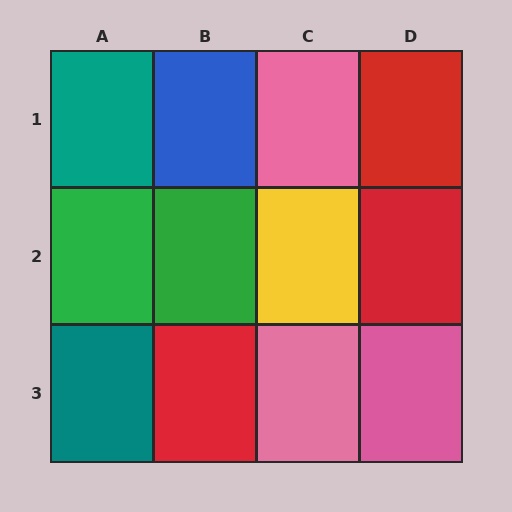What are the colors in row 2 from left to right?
Green, green, yellow, red.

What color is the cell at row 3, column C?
Pink.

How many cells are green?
2 cells are green.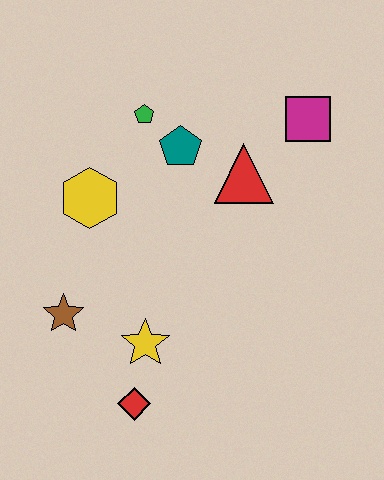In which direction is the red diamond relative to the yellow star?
The red diamond is below the yellow star.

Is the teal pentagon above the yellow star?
Yes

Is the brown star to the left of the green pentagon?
Yes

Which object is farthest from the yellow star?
The magenta square is farthest from the yellow star.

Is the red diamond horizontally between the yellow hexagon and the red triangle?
Yes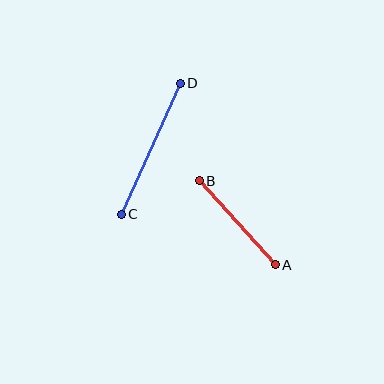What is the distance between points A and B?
The distance is approximately 113 pixels.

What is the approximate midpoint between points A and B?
The midpoint is at approximately (237, 223) pixels.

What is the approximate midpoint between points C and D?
The midpoint is at approximately (151, 149) pixels.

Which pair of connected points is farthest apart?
Points C and D are farthest apart.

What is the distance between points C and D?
The distance is approximately 144 pixels.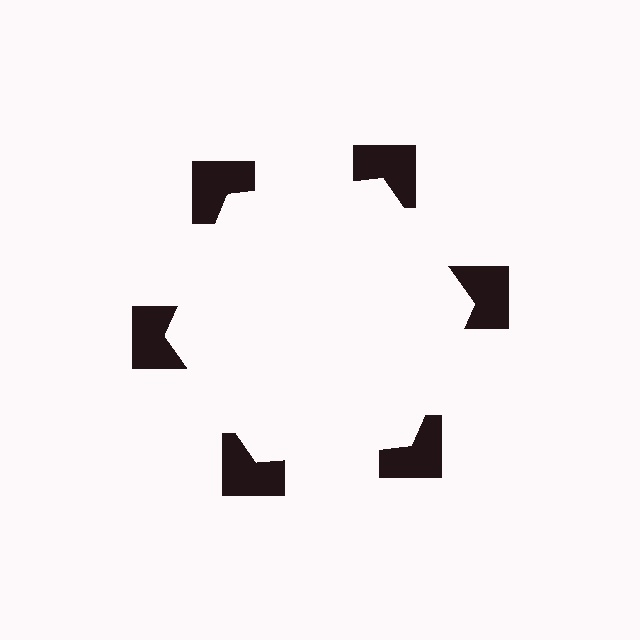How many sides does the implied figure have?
6 sides.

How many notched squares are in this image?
There are 6 — one at each vertex of the illusory hexagon.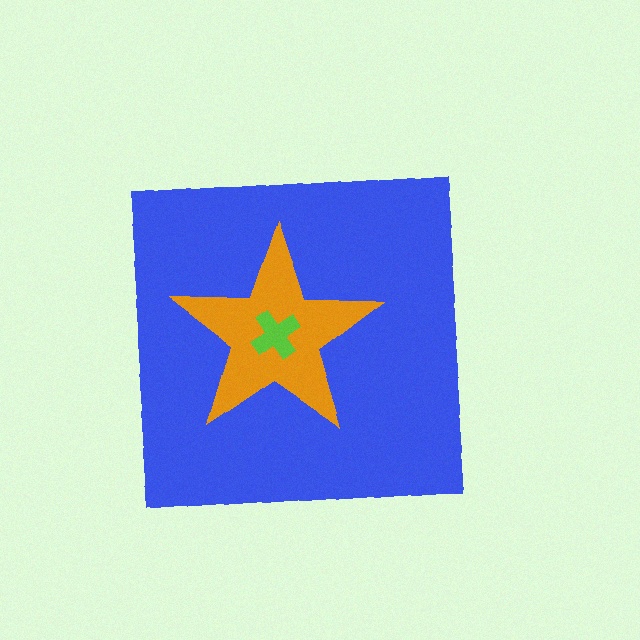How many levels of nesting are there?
3.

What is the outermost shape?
The blue square.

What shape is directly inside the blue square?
The orange star.